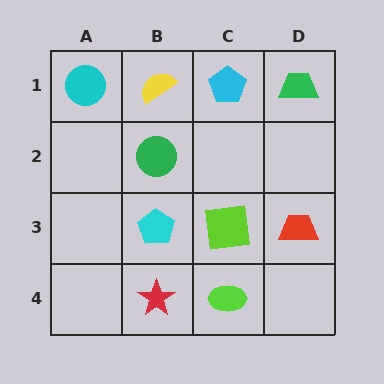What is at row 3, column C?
A lime square.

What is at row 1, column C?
A cyan pentagon.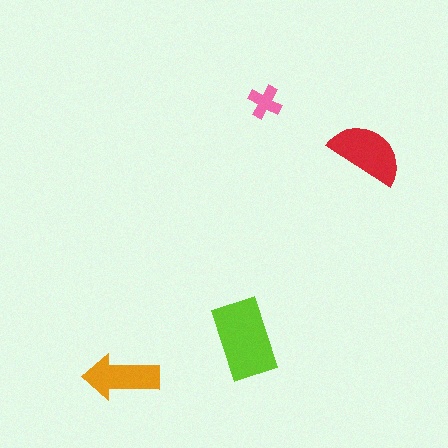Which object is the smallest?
The pink cross.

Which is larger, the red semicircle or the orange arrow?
The red semicircle.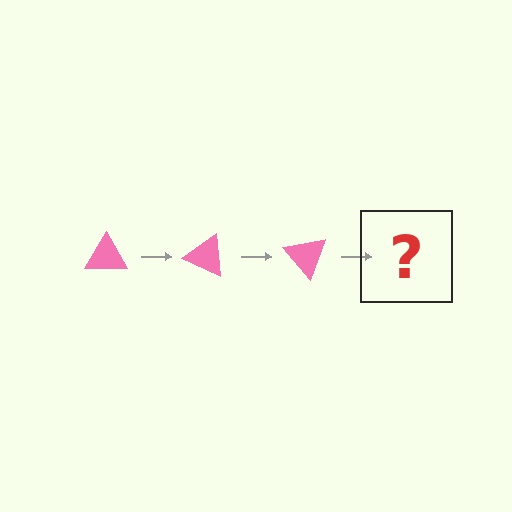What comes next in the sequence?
The next element should be a pink triangle rotated 75 degrees.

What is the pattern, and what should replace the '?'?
The pattern is that the triangle rotates 25 degrees each step. The '?' should be a pink triangle rotated 75 degrees.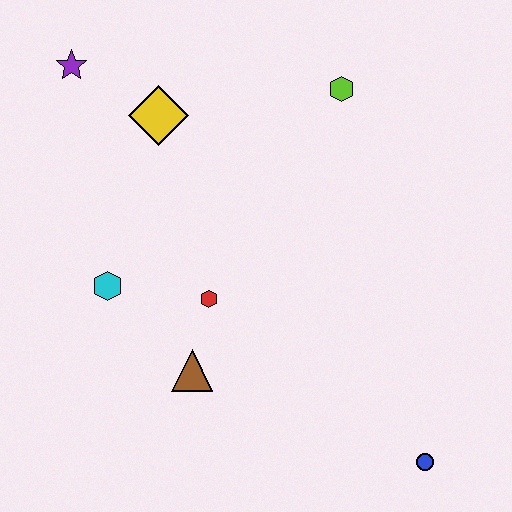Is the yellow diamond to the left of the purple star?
No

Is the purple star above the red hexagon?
Yes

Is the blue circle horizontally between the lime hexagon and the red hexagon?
No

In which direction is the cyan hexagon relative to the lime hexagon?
The cyan hexagon is to the left of the lime hexagon.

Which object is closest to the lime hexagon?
The yellow diamond is closest to the lime hexagon.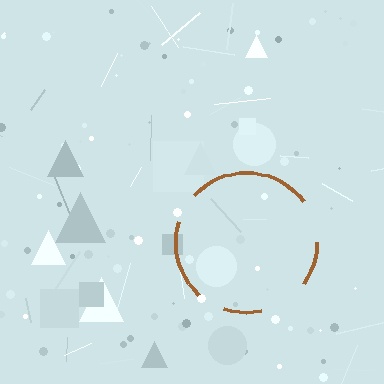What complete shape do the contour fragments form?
The contour fragments form a circle.